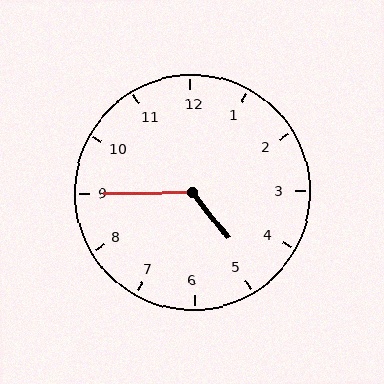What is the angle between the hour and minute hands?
Approximately 128 degrees.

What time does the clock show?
4:45.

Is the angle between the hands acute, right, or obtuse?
It is obtuse.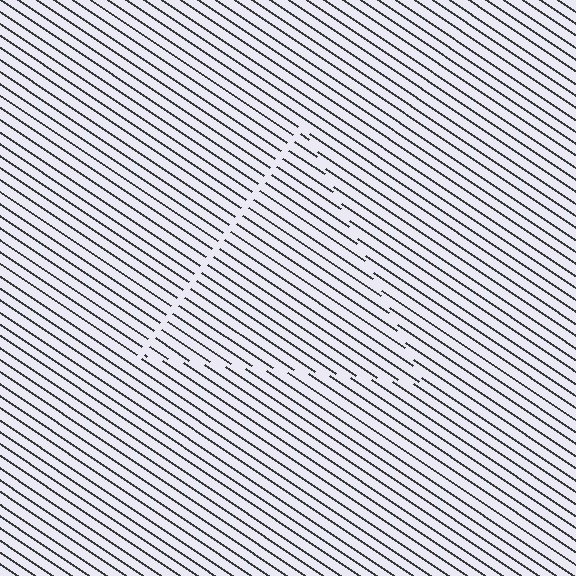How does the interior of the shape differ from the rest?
The interior of the shape contains the same grating, shifted by half a period — the contour is defined by the phase discontinuity where line-ends from the inner and outer gratings abut.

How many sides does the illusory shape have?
3 sides — the line-ends trace a triangle.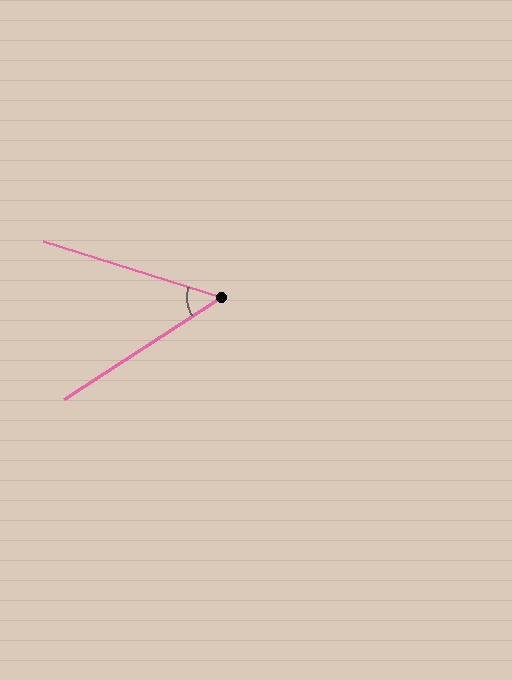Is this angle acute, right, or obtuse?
It is acute.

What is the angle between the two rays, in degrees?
Approximately 50 degrees.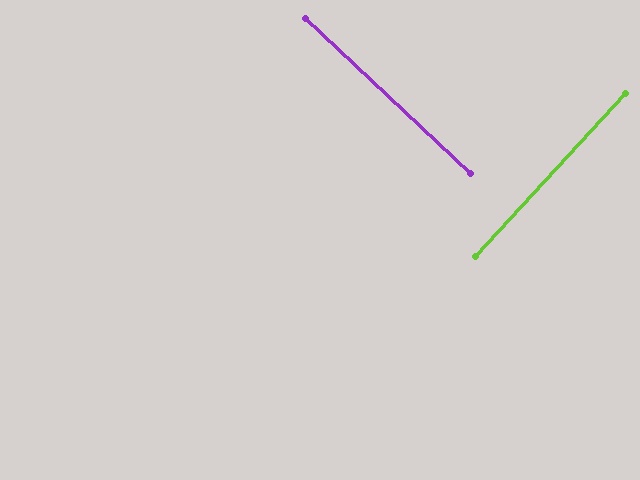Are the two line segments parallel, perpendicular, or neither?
Perpendicular — they meet at approximately 89°.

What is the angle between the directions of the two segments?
Approximately 89 degrees.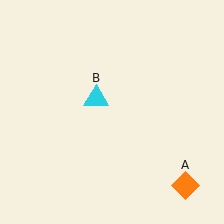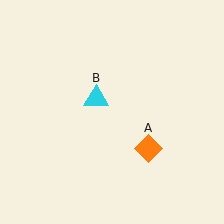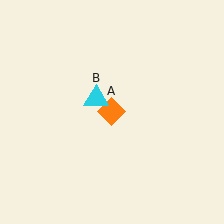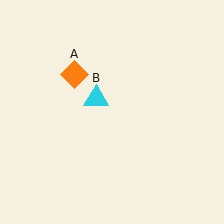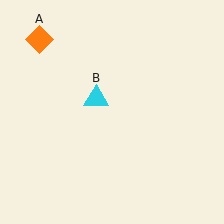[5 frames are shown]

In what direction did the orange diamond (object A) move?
The orange diamond (object A) moved up and to the left.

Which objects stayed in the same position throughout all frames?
Cyan triangle (object B) remained stationary.